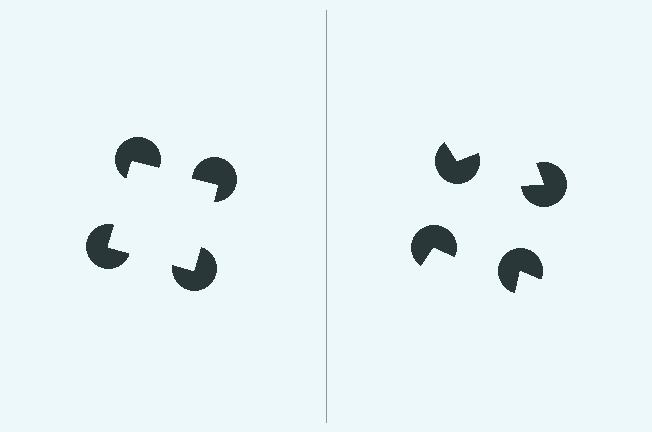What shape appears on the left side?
An illusory square.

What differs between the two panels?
The pac-man discs are positioned identically on both sides; only the wedge orientations differ. On the left they align to a square; on the right they are misaligned.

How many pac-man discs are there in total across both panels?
8 — 4 on each side.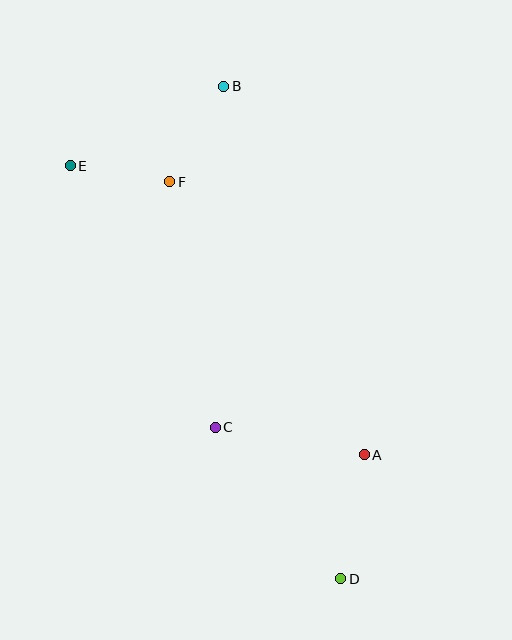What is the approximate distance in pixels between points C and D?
The distance between C and D is approximately 197 pixels.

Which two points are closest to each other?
Points E and F are closest to each other.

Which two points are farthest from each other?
Points B and D are farthest from each other.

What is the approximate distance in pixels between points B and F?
The distance between B and F is approximately 110 pixels.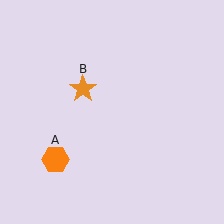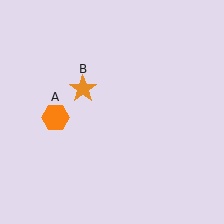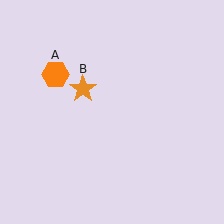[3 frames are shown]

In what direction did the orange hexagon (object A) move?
The orange hexagon (object A) moved up.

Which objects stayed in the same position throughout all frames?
Orange star (object B) remained stationary.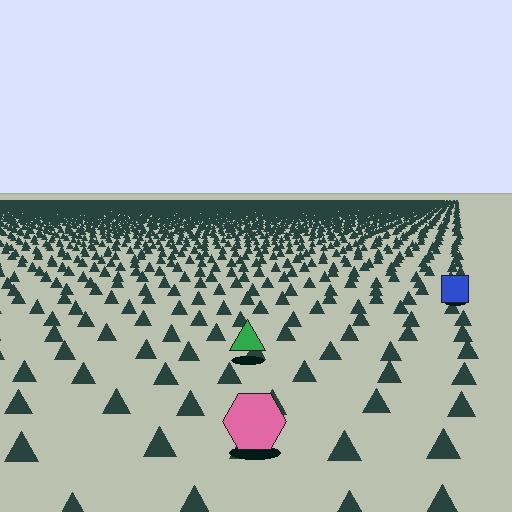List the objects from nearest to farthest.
From nearest to farthest: the pink hexagon, the green triangle, the blue square.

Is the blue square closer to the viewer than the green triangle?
No. The green triangle is closer — you can tell from the texture gradient: the ground texture is coarser near it.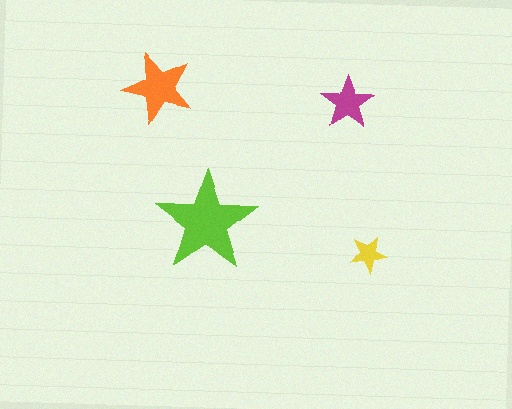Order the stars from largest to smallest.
the lime one, the orange one, the magenta one, the yellow one.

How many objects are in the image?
There are 4 objects in the image.